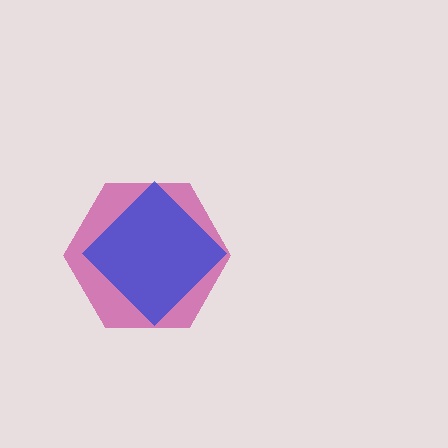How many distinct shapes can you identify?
There are 2 distinct shapes: a magenta hexagon, a blue diamond.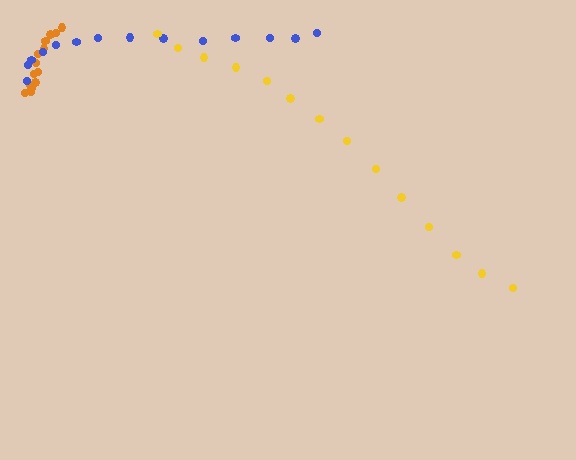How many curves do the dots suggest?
There are 3 distinct paths.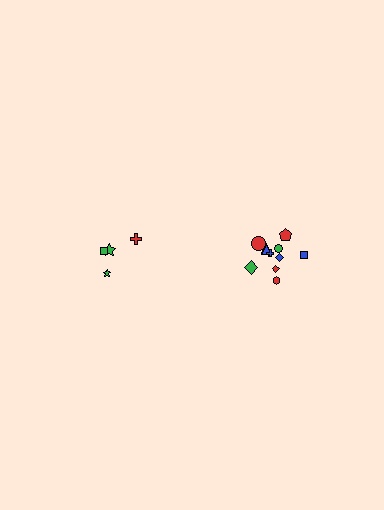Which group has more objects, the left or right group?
The right group.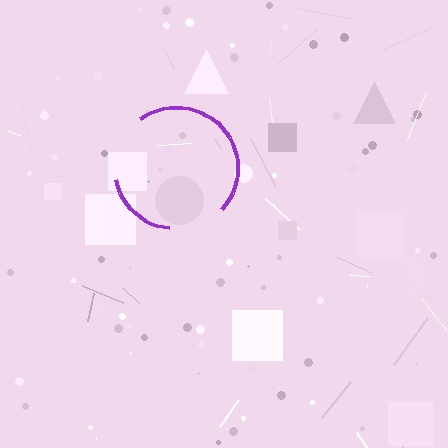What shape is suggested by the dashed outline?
The dashed outline suggests a circle.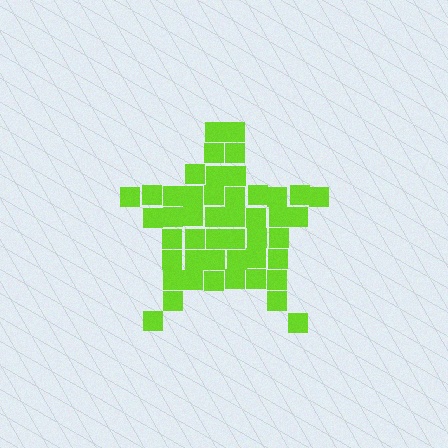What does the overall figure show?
The overall figure shows a star.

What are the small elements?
The small elements are squares.